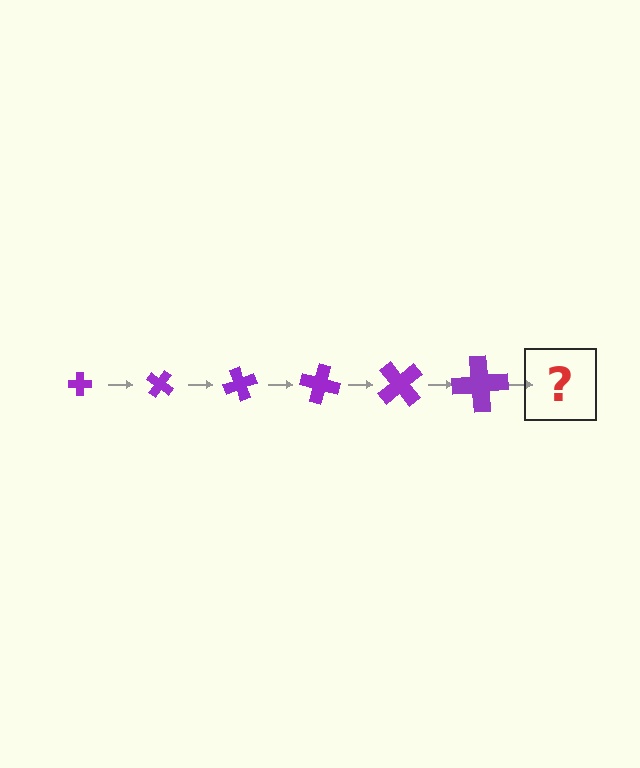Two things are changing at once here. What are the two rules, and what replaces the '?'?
The two rules are that the cross grows larger each step and it rotates 35 degrees each step. The '?' should be a cross, larger than the previous one and rotated 210 degrees from the start.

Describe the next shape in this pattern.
It should be a cross, larger than the previous one and rotated 210 degrees from the start.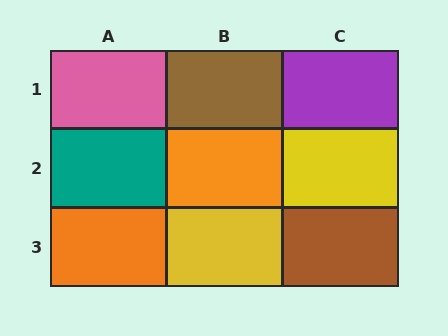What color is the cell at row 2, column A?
Teal.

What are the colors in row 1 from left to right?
Pink, brown, purple.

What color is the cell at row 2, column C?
Yellow.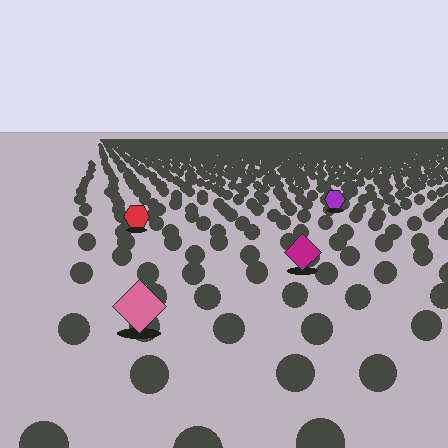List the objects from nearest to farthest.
From nearest to farthest: the pink diamond, the magenta diamond, the red hexagon, the purple hexagon.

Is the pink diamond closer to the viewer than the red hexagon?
Yes. The pink diamond is closer — you can tell from the texture gradient: the ground texture is coarser near it.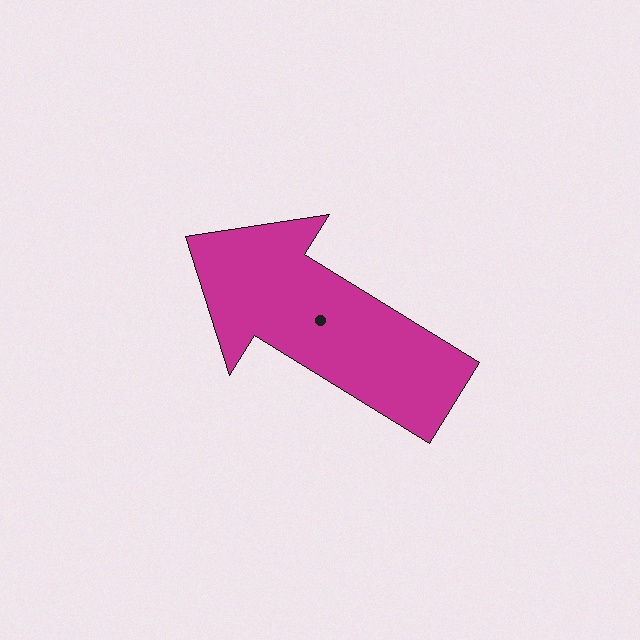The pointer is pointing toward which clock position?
Roughly 10 o'clock.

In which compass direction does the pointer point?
Northwest.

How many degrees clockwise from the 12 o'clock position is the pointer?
Approximately 302 degrees.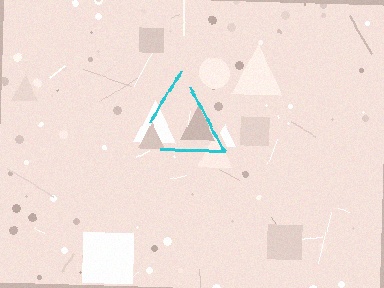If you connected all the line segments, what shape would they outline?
They would outline a triangle.